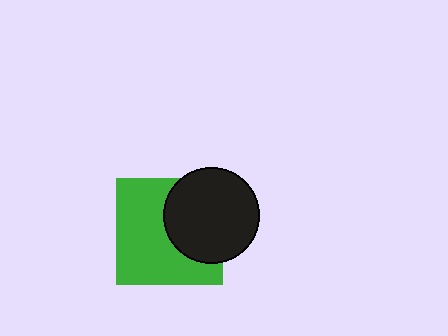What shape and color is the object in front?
The object in front is a black circle.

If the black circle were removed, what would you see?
You would see the complete green square.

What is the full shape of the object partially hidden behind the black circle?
The partially hidden object is a green square.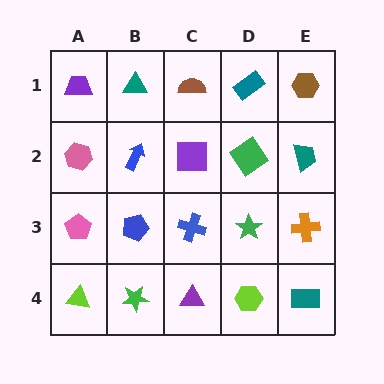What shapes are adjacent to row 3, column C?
A purple square (row 2, column C), a purple triangle (row 4, column C), a blue pentagon (row 3, column B), a green star (row 3, column D).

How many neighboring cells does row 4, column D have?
3.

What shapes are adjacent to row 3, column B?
A blue arrow (row 2, column B), a green star (row 4, column B), a pink pentagon (row 3, column A), a blue cross (row 3, column C).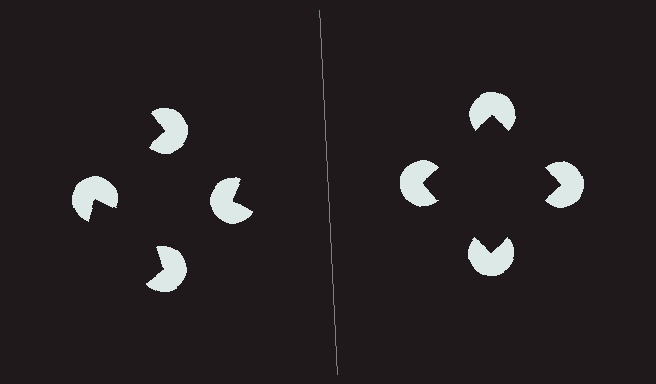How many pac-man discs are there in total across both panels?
8 — 4 on each side.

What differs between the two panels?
The pac-man discs are positioned identically on both sides; only the wedge orientations differ. On the right they align to a square; on the left they are misaligned.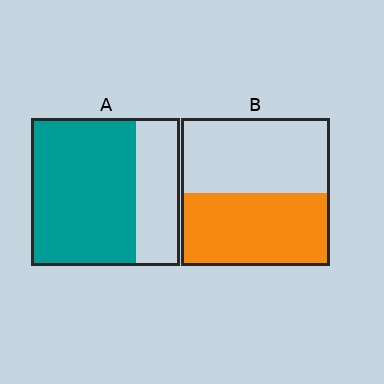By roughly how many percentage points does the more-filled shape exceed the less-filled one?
By roughly 20 percentage points (A over B).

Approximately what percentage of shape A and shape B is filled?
A is approximately 70% and B is approximately 50%.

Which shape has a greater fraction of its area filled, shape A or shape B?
Shape A.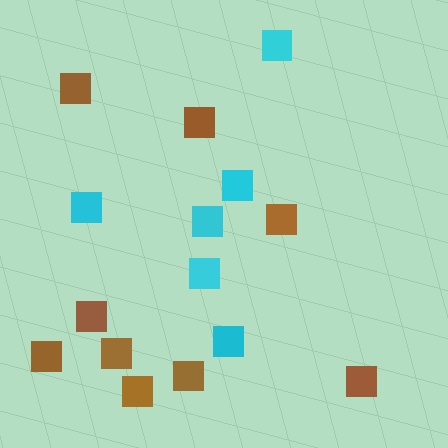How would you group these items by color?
There are 2 groups: one group of brown squares (9) and one group of cyan squares (6).